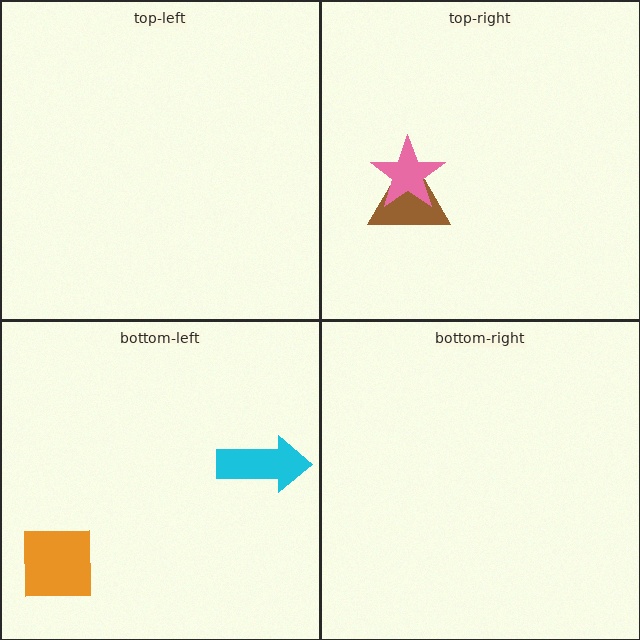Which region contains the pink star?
The top-right region.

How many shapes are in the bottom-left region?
2.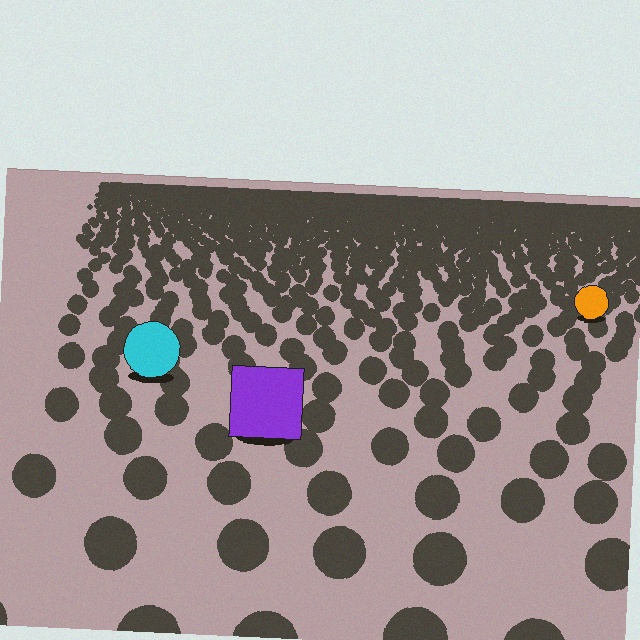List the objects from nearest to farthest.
From nearest to farthest: the purple square, the cyan circle, the orange circle.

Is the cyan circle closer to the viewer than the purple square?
No. The purple square is closer — you can tell from the texture gradient: the ground texture is coarser near it.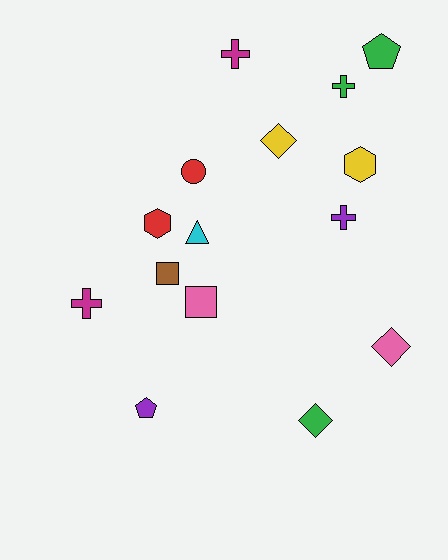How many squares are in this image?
There are 2 squares.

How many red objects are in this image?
There are 2 red objects.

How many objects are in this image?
There are 15 objects.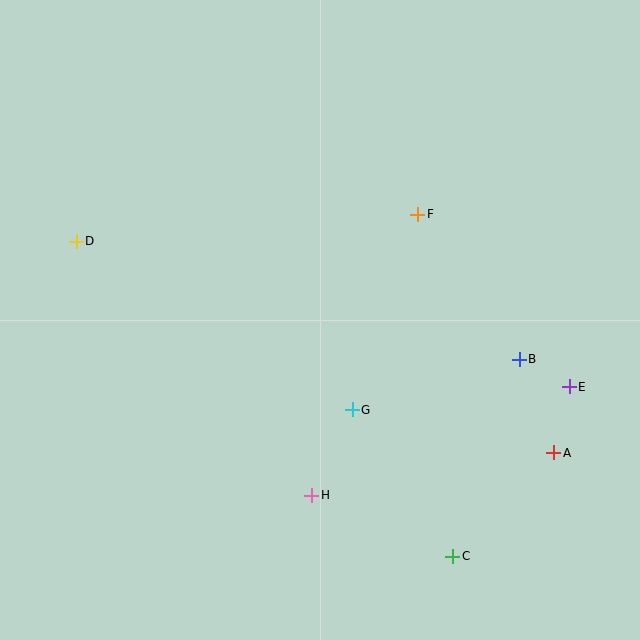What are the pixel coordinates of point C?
Point C is at (453, 556).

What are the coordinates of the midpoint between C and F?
The midpoint between C and F is at (435, 385).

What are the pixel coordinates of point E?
Point E is at (569, 387).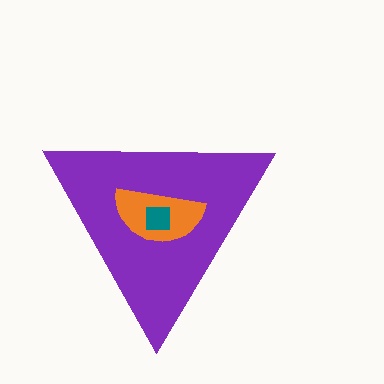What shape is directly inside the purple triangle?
The orange semicircle.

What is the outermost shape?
The purple triangle.